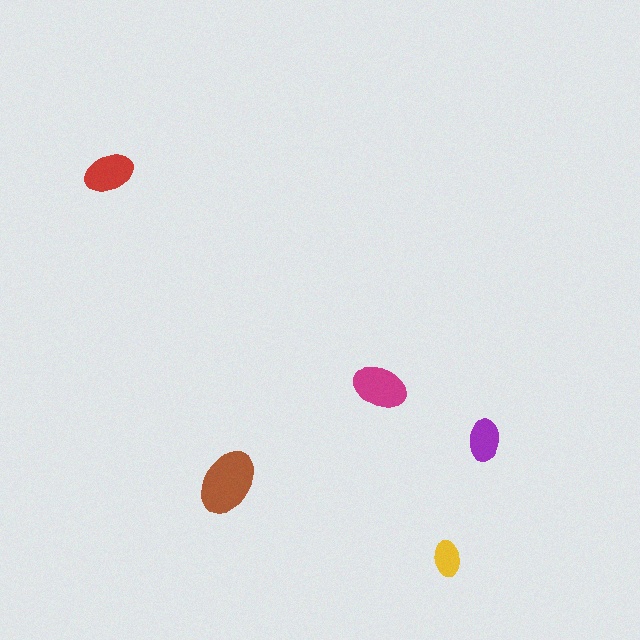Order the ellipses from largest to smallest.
the brown one, the magenta one, the red one, the purple one, the yellow one.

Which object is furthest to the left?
The red ellipse is leftmost.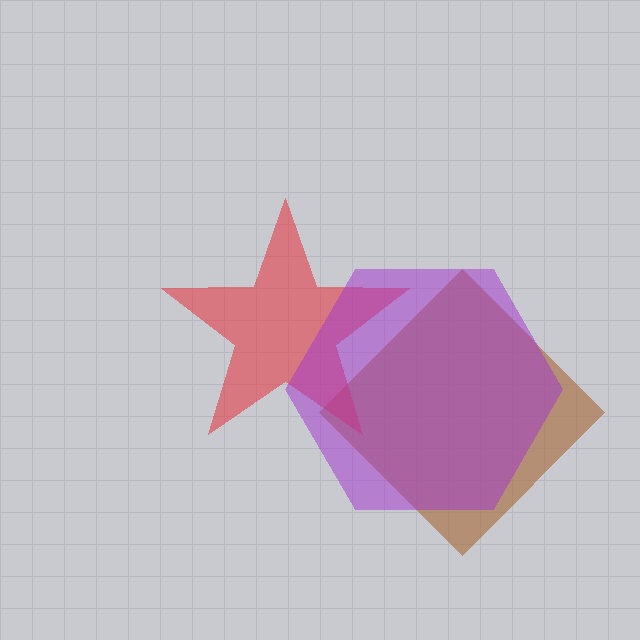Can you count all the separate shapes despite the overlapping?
Yes, there are 3 separate shapes.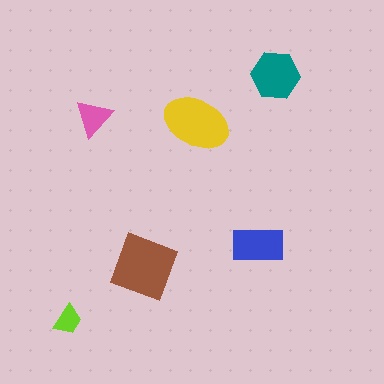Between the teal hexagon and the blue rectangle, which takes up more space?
The teal hexagon.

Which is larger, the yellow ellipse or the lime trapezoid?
The yellow ellipse.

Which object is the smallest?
The lime trapezoid.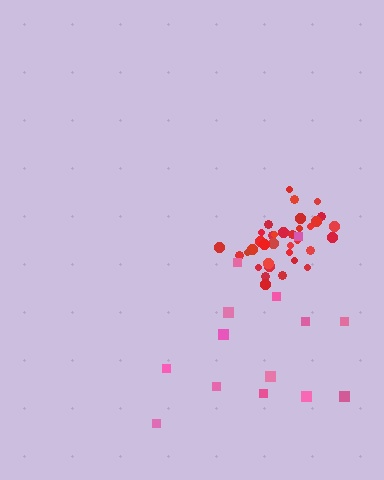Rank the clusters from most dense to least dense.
red, pink.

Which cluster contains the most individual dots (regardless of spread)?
Red (35).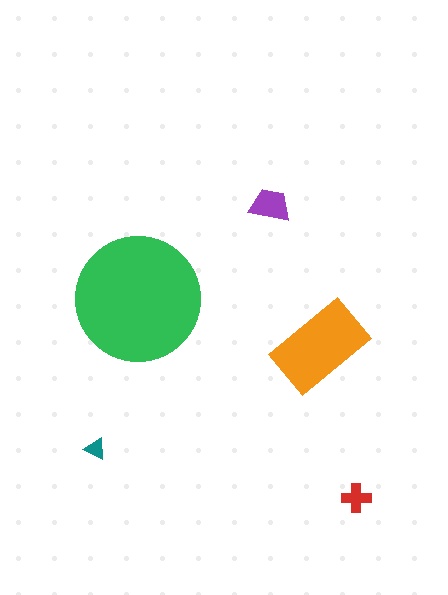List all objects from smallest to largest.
The teal triangle, the red cross, the purple trapezoid, the orange rectangle, the green circle.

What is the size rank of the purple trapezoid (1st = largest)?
3rd.